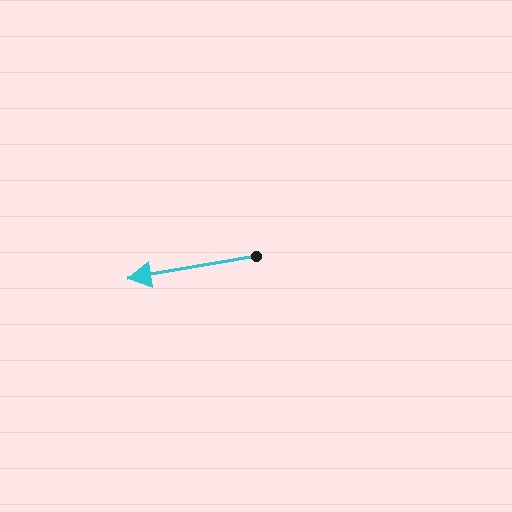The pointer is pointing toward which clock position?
Roughly 9 o'clock.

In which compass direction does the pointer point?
West.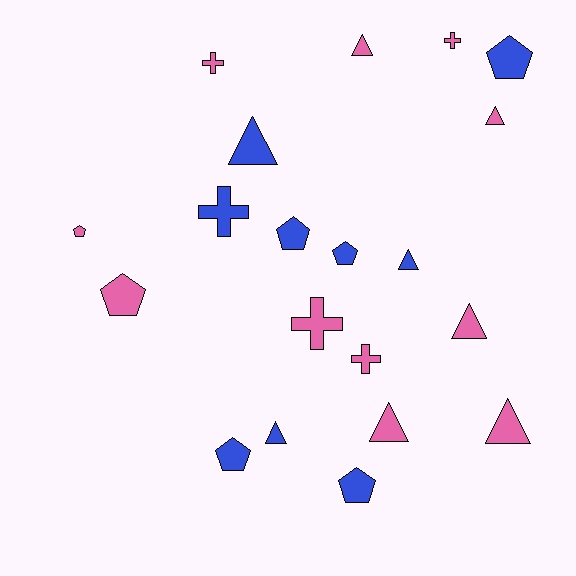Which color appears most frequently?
Pink, with 11 objects.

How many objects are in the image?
There are 20 objects.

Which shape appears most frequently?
Triangle, with 8 objects.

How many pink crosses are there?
There are 4 pink crosses.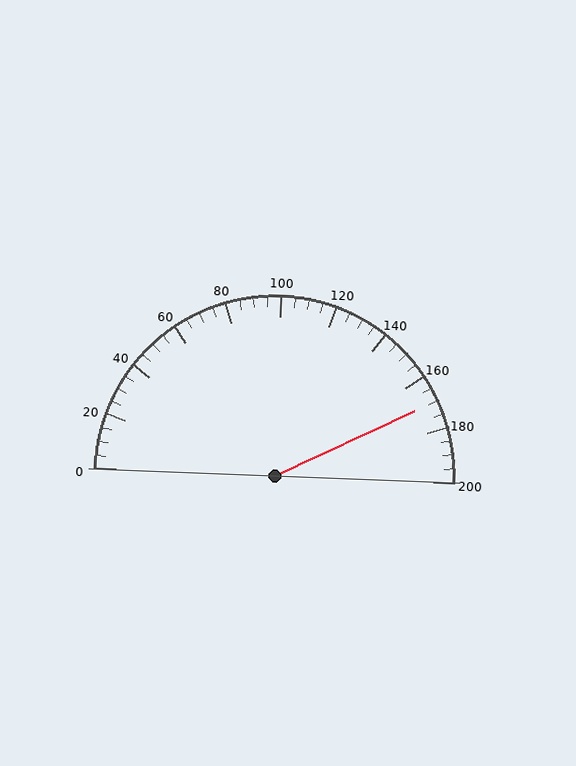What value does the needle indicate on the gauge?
The needle indicates approximately 170.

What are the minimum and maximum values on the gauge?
The gauge ranges from 0 to 200.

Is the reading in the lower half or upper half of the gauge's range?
The reading is in the upper half of the range (0 to 200).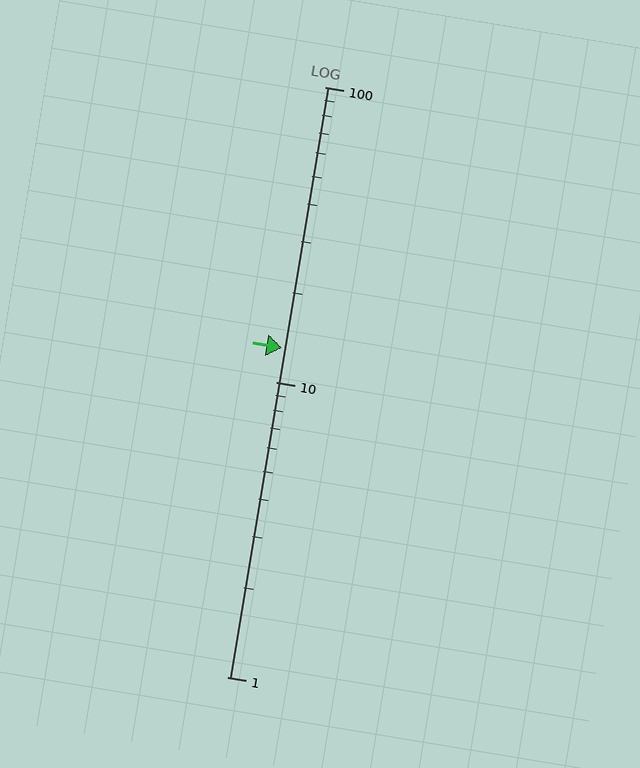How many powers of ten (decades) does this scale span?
The scale spans 2 decades, from 1 to 100.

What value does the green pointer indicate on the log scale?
The pointer indicates approximately 13.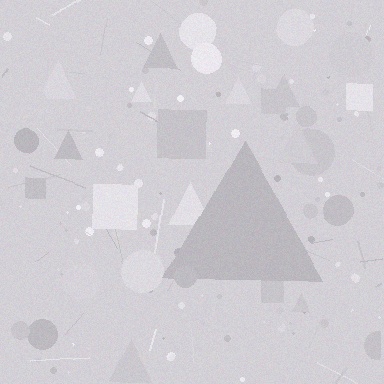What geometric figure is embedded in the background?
A triangle is embedded in the background.